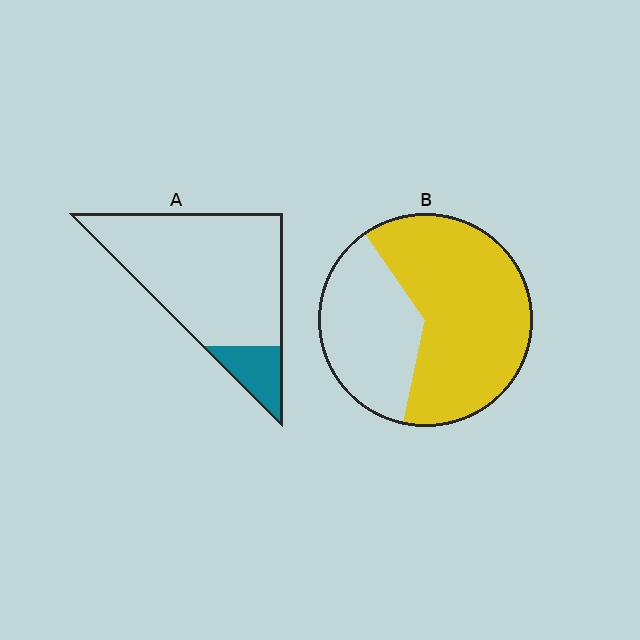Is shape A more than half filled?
No.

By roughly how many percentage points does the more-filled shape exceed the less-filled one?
By roughly 50 percentage points (B over A).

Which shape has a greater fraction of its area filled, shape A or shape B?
Shape B.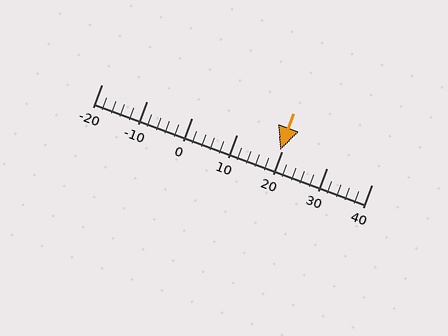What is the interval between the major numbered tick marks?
The major tick marks are spaced 10 units apart.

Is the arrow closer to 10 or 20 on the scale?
The arrow is closer to 20.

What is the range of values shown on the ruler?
The ruler shows values from -20 to 40.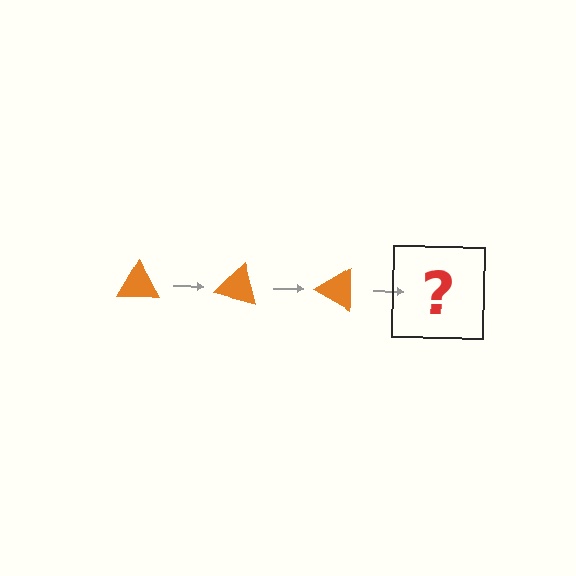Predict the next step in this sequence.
The next step is an orange triangle rotated 45 degrees.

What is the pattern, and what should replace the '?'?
The pattern is that the triangle rotates 15 degrees each step. The '?' should be an orange triangle rotated 45 degrees.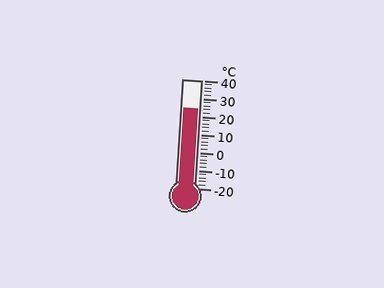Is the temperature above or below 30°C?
The temperature is below 30°C.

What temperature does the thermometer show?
The thermometer shows approximately 24°C.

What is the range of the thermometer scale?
The thermometer scale ranges from -20°C to 40°C.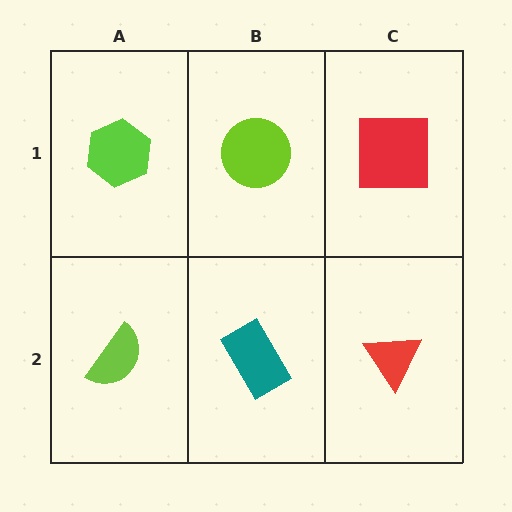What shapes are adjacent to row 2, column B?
A lime circle (row 1, column B), a lime semicircle (row 2, column A), a red triangle (row 2, column C).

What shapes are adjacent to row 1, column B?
A teal rectangle (row 2, column B), a lime hexagon (row 1, column A), a red square (row 1, column C).